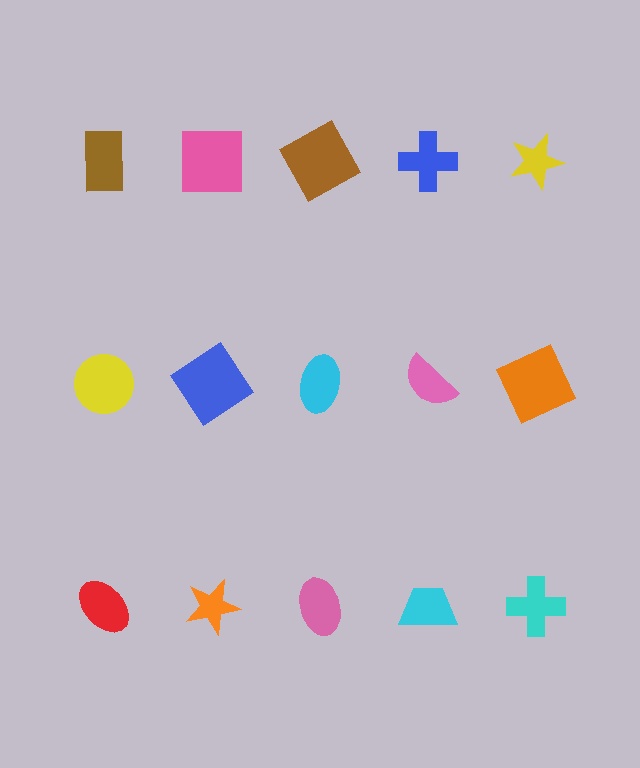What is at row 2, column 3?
A cyan ellipse.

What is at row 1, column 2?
A pink square.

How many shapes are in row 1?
5 shapes.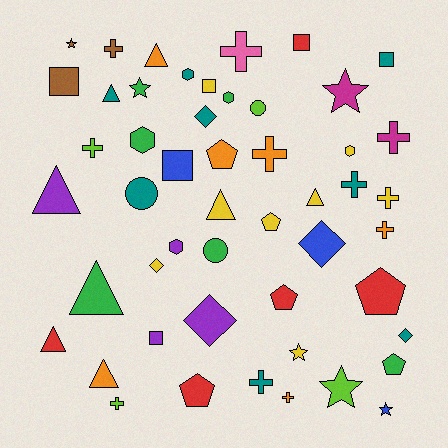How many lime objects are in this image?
There are 4 lime objects.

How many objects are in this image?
There are 50 objects.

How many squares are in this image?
There are 6 squares.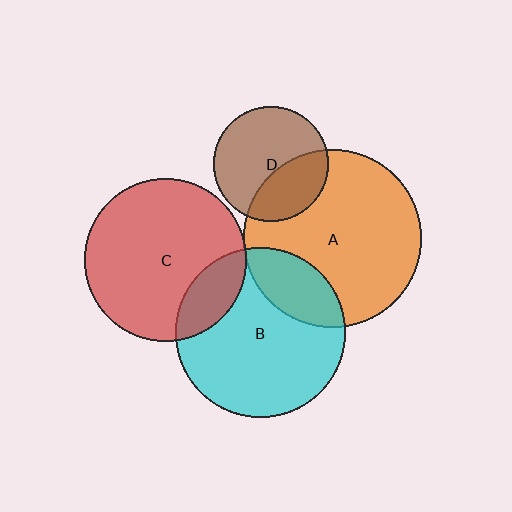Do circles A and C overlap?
Yes.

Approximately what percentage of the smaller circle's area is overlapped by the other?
Approximately 5%.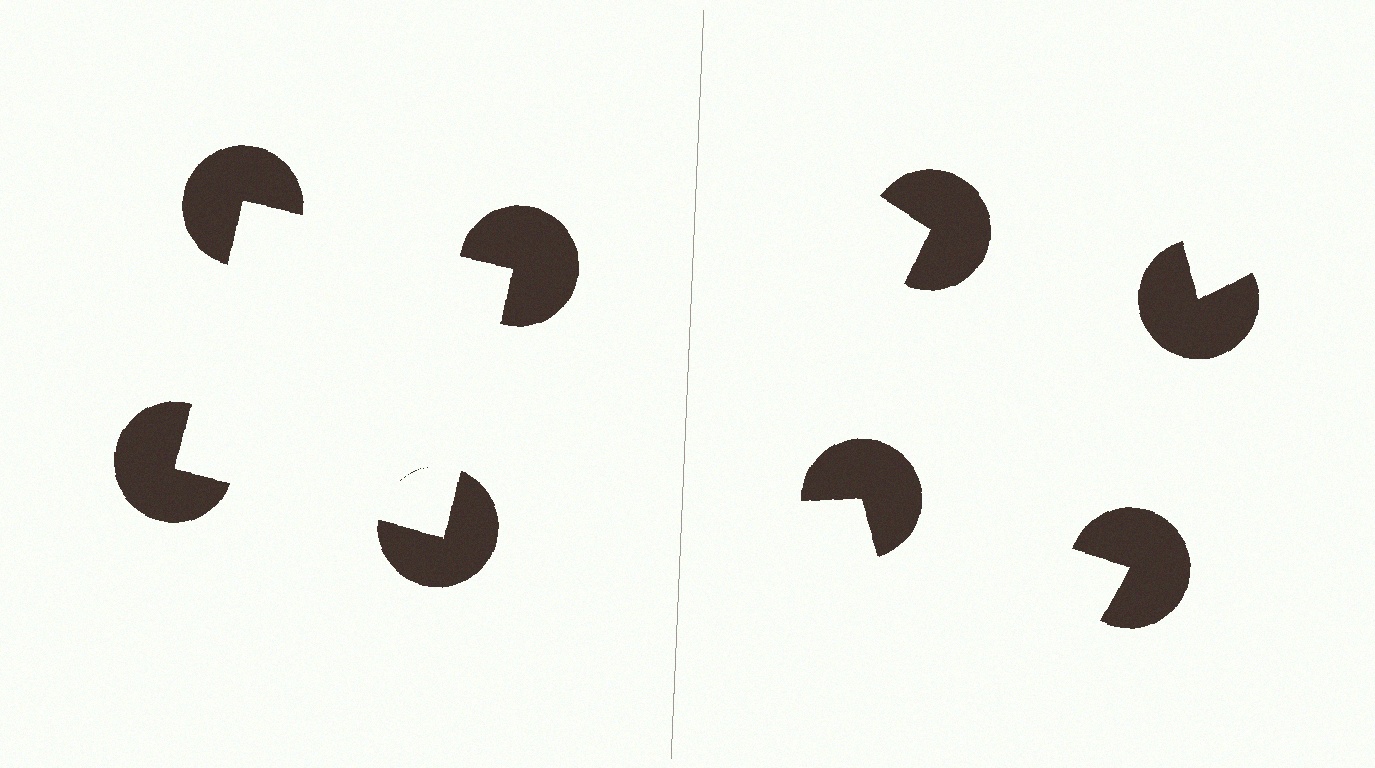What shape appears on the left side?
An illusory square.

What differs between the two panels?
The pac-man discs are positioned identically on both sides; only the wedge orientations differ. On the left they align to a square; on the right they are misaligned.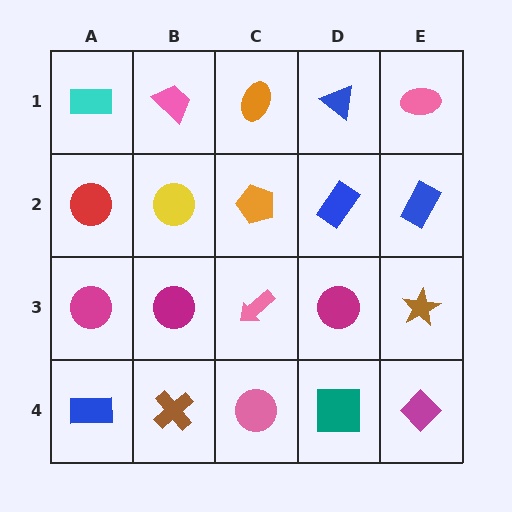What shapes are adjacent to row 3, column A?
A red circle (row 2, column A), a blue rectangle (row 4, column A), a magenta circle (row 3, column B).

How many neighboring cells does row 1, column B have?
3.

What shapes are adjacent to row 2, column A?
A cyan rectangle (row 1, column A), a magenta circle (row 3, column A), a yellow circle (row 2, column B).